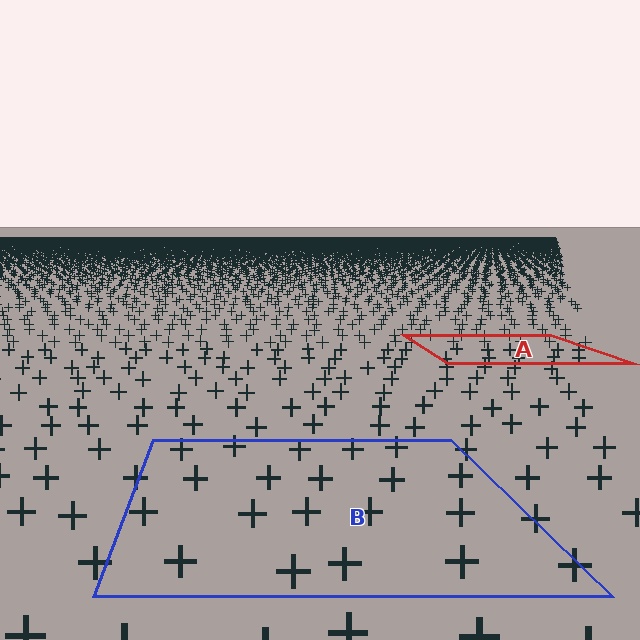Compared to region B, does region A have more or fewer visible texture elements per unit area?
Region A has more texture elements per unit area — they are packed more densely because it is farther away.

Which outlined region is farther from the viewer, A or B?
Region A is farther from the viewer — the texture elements inside it appear smaller and more densely packed.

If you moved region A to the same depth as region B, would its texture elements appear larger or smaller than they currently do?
They would appear larger. At a closer depth, the same texture elements are projected at a bigger on-screen size.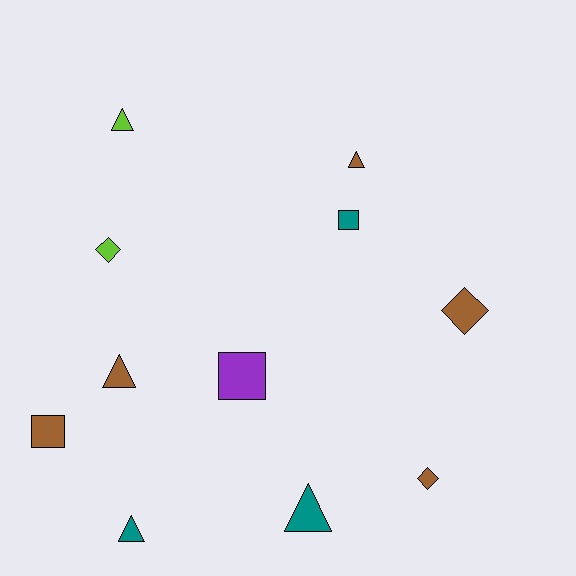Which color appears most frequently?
Brown, with 5 objects.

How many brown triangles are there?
There are 2 brown triangles.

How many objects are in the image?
There are 11 objects.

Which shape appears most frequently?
Triangle, with 5 objects.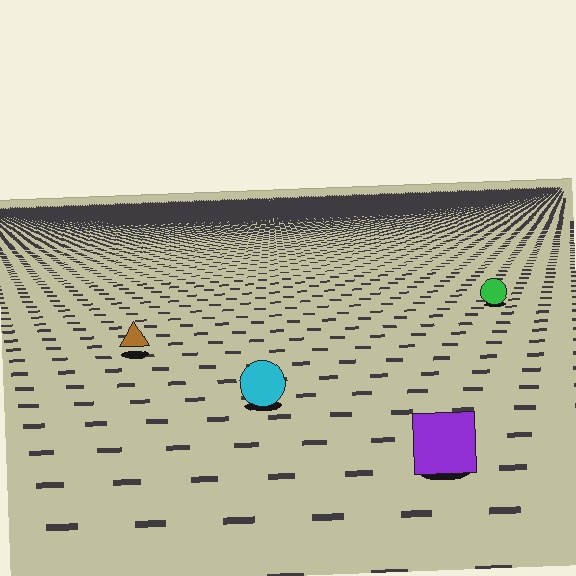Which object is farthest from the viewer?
The green circle is farthest from the viewer. It appears smaller and the ground texture around it is denser.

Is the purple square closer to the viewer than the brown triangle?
Yes. The purple square is closer — you can tell from the texture gradient: the ground texture is coarser near it.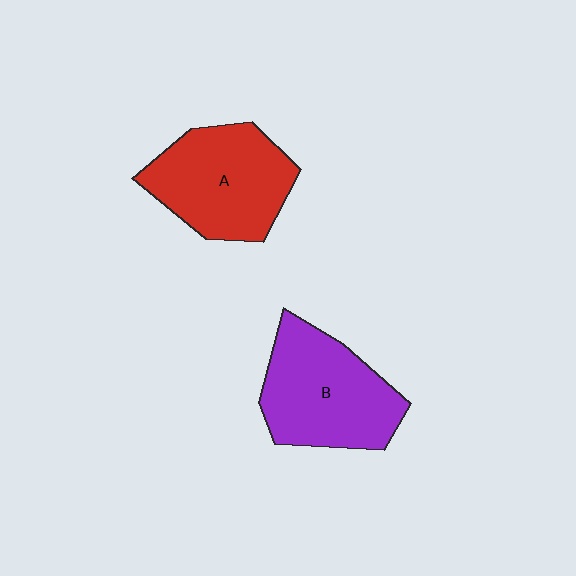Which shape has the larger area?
Shape B (purple).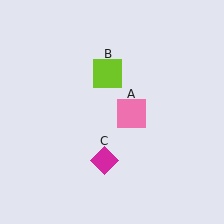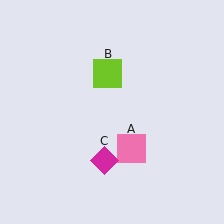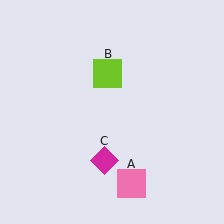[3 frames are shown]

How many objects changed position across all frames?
1 object changed position: pink square (object A).